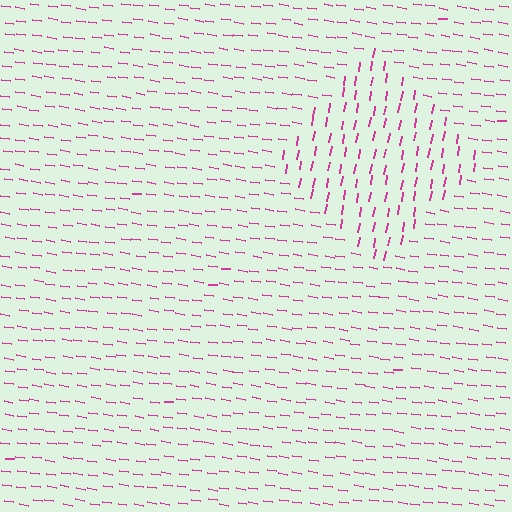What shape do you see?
I see a diamond.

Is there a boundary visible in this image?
Yes, there is a texture boundary formed by a change in line orientation.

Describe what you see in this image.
The image is filled with small magenta line segments. A diamond region in the image has lines oriented differently from the surrounding lines, creating a visible texture boundary.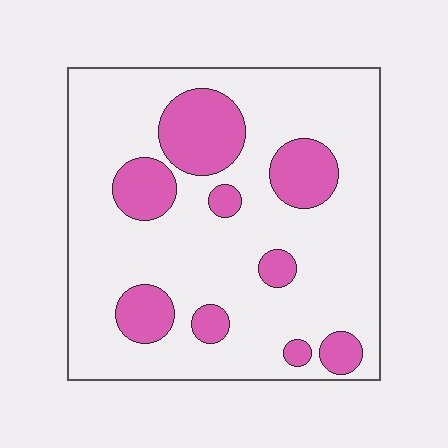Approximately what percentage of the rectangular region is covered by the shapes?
Approximately 20%.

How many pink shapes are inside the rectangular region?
9.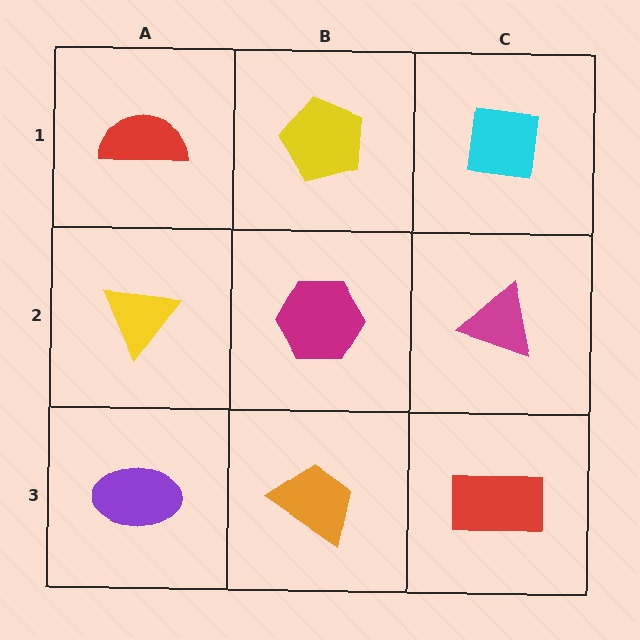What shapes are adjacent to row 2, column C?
A cyan square (row 1, column C), a red rectangle (row 3, column C), a magenta hexagon (row 2, column B).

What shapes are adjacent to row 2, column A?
A red semicircle (row 1, column A), a purple ellipse (row 3, column A), a magenta hexagon (row 2, column B).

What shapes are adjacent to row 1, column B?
A magenta hexagon (row 2, column B), a red semicircle (row 1, column A), a cyan square (row 1, column C).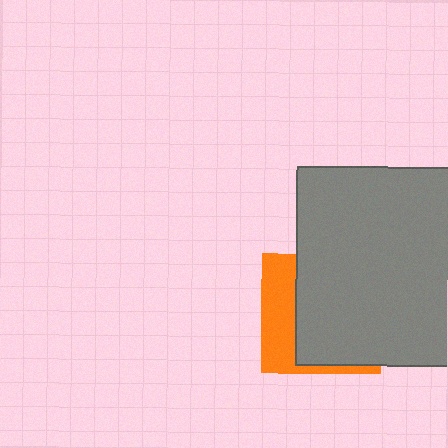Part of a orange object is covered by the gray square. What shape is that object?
It is a square.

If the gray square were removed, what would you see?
You would see the complete orange square.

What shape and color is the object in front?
The object in front is a gray square.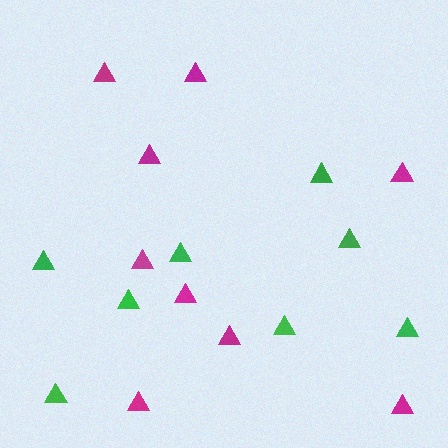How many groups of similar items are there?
There are 2 groups: one group of magenta triangles (9) and one group of green triangles (8).